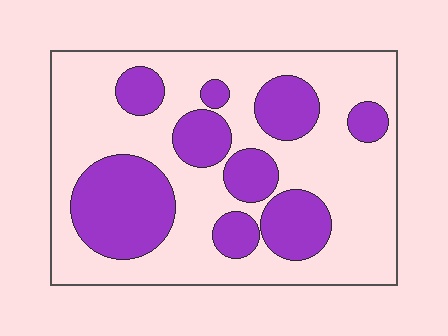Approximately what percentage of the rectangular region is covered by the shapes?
Approximately 35%.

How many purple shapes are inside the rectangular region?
9.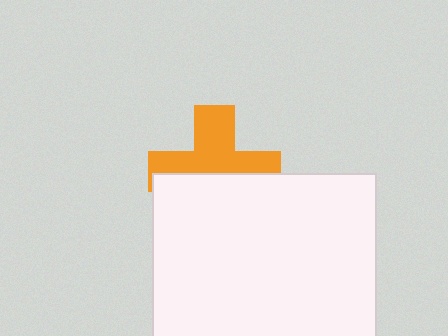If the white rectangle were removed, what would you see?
You would see the complete orange cross.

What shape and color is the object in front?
The object in front is a white rectangle.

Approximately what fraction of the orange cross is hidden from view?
Roughly 46% of the orange cross is hidden behind the white rectangle.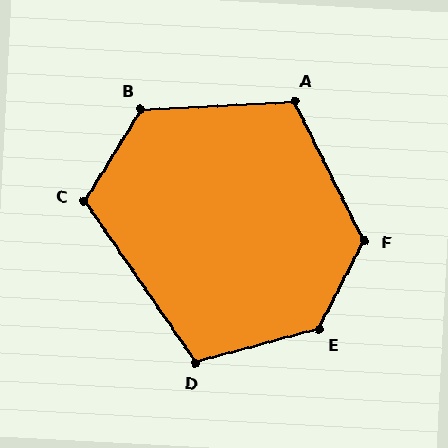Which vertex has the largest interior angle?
E, at approximately 132 degrees.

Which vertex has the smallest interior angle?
D, at approximately 109 degrees.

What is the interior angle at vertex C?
Approximately 114 degrees (obtuse).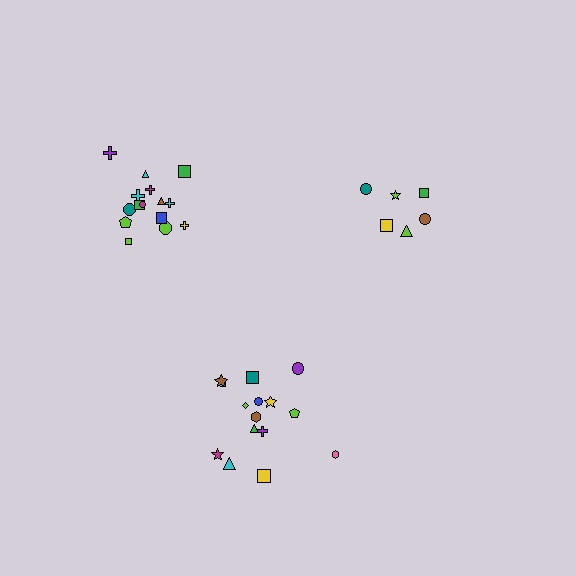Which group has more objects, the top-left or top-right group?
The top-left group.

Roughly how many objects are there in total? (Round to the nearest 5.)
Roughly 35 objects in total.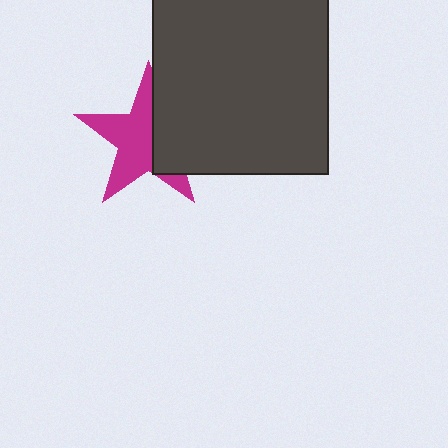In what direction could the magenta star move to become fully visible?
The magenta star could move left. That would shift it out from behind the dark gray square entirely.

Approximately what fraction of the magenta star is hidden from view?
Roughly 40% of the magenta star is hidden behind the dark gray square.